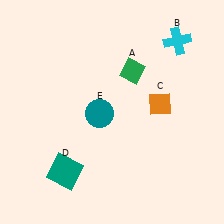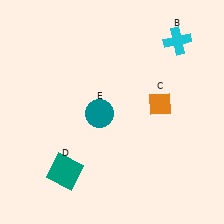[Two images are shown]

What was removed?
The green diamond (A) was removed in Image 2.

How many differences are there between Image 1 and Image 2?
There is 1 difference between the two images.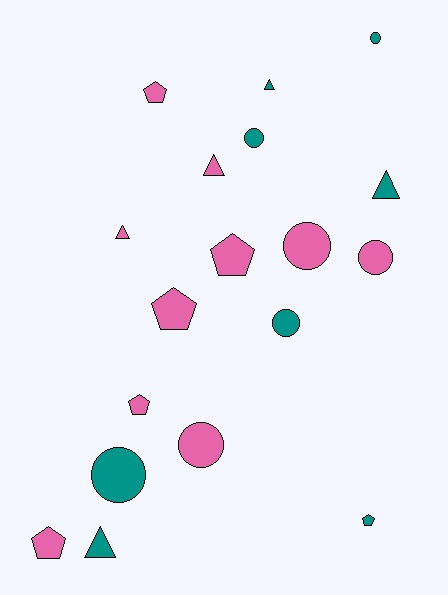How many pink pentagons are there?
There are 5 pink pentagons.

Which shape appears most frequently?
Circle, with 7 objects.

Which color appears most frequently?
Pink, with 10 objects.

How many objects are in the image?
There are 18 objects.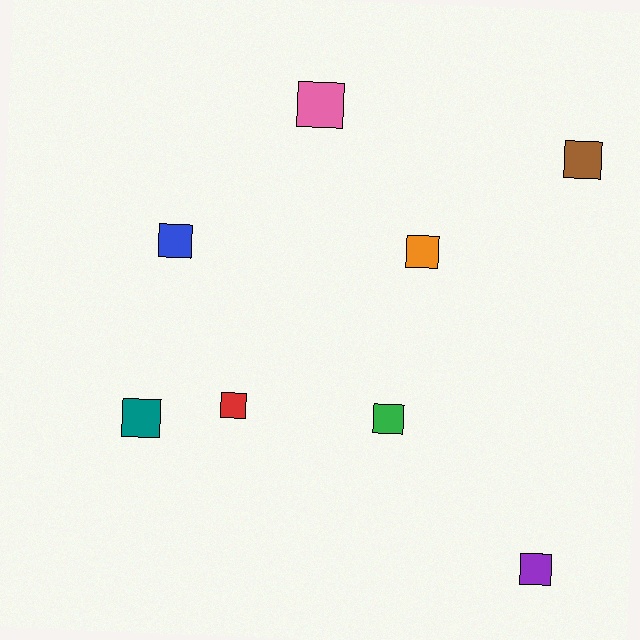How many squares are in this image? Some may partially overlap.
There are 8 squares.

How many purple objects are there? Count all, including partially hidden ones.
There is 1 purple object.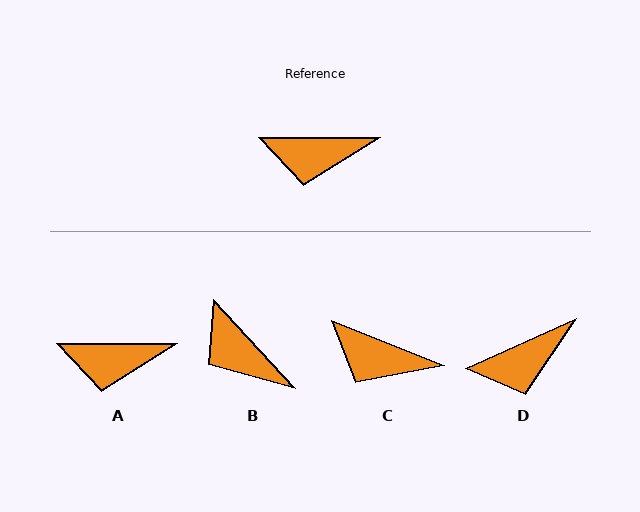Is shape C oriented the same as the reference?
No, it is off by about 22 degrees.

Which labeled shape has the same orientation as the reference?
A.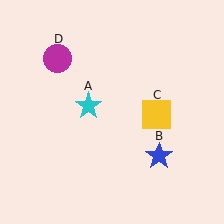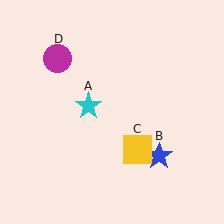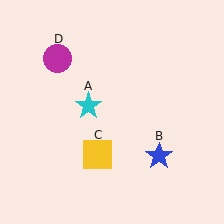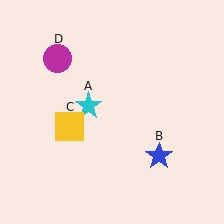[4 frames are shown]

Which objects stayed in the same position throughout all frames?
Cyan star (object A) and blue star (object B) and magenta circle (object D) remained stationary.